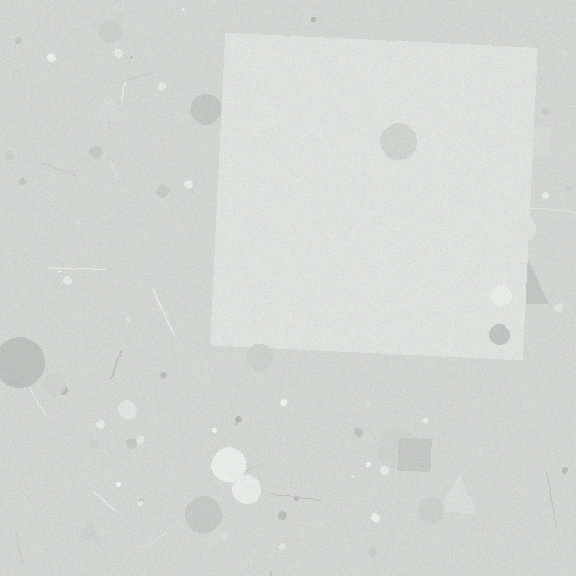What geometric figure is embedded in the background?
A square is embedded in the background.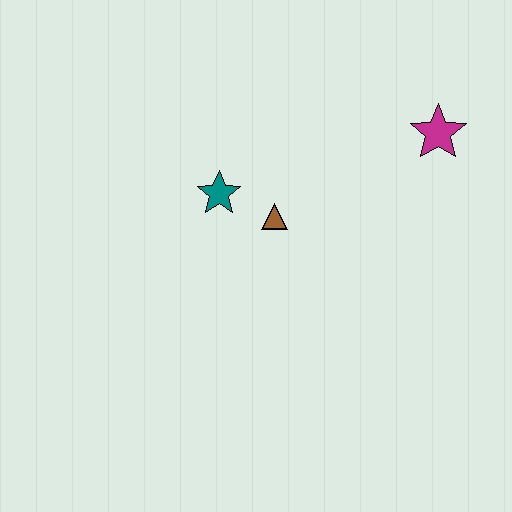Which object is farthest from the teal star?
The magenta star is farthest from the teal star.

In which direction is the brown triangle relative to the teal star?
The brown triangle is to the right of the teal star.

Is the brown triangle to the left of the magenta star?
Yes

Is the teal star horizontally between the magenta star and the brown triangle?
No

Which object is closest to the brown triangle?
The teal star is closest to the brown triangle.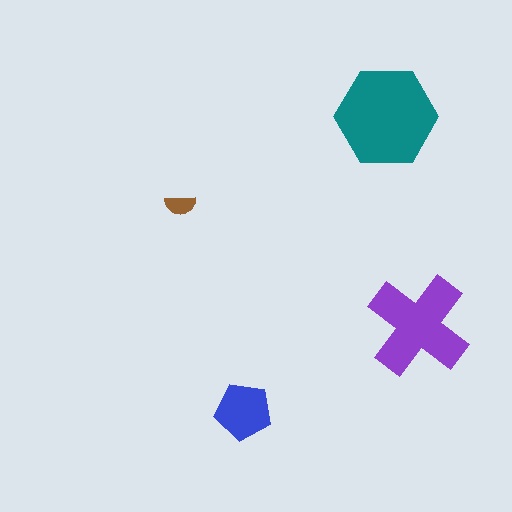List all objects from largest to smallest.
The teal hexagon, the purple cross, the blue pentagon, the brown semicircle.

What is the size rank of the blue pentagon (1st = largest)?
3rd.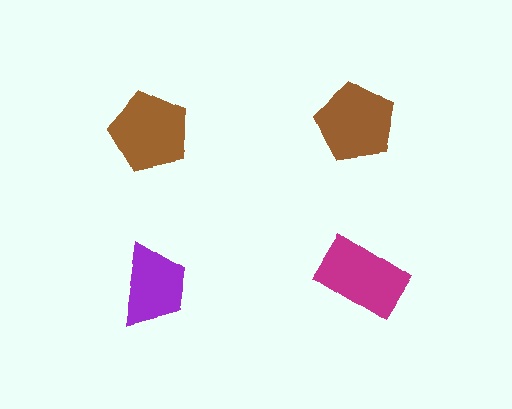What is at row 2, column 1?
A purple trapezoid.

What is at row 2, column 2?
A magenta rectangle.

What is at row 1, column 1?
A brown pentagon.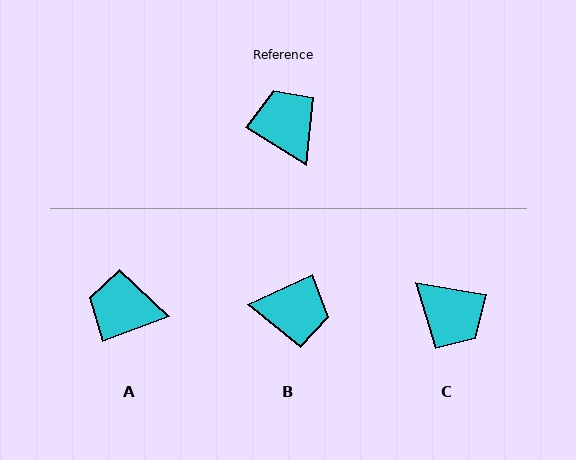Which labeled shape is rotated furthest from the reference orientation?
C, about 157 degrees away.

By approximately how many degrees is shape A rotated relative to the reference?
Approximately 53 degrees counter-clockwise.